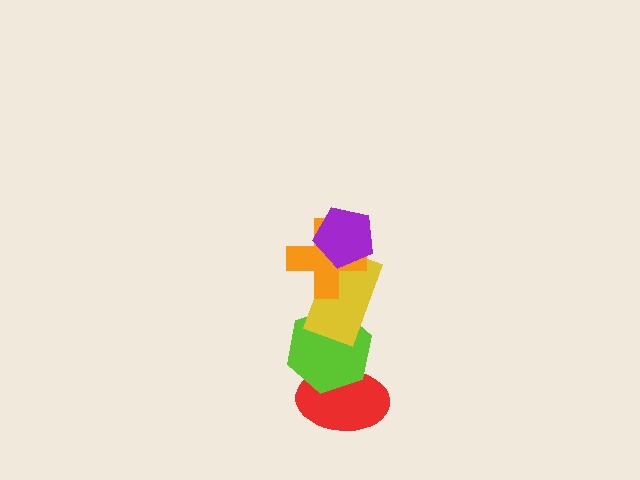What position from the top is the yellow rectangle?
The yellow rectangle is 3rd from the top.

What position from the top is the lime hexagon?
The lime hexagon is 4th from the top.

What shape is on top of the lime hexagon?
The yellow rectangle is on top of the lime hexagon.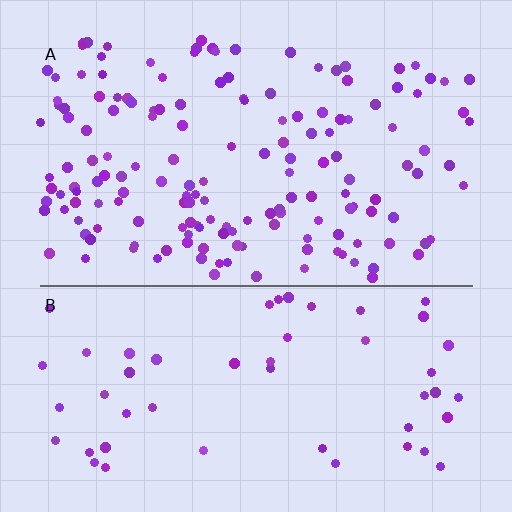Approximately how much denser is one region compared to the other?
Approximately 3.0× — region A over region B.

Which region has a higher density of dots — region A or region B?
A (the top).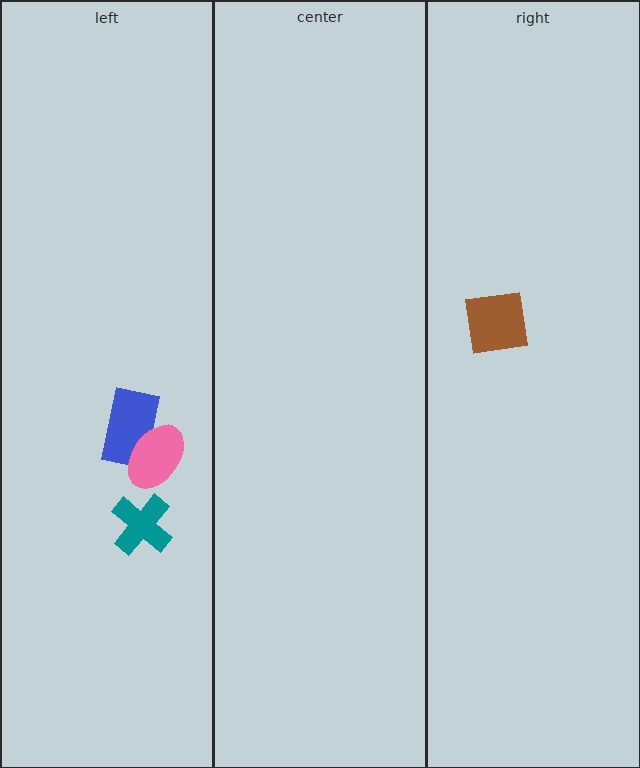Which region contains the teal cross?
The left region.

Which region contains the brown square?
The right region.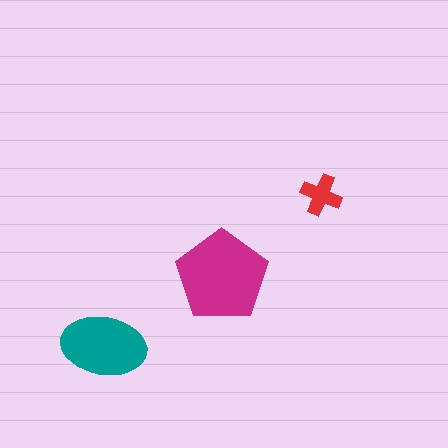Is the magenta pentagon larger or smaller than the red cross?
Larger.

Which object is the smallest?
The red cross.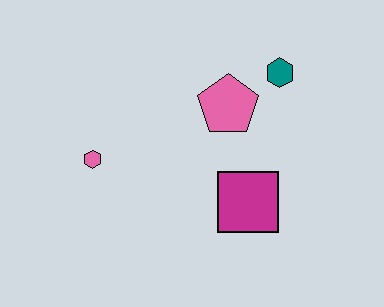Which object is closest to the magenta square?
The pink pentagon is closest to the magenta square.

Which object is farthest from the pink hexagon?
The teal hexagon is farthest from the pink hexagon.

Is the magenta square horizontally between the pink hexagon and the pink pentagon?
No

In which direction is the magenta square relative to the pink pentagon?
The magenta square is below the pink pentagon.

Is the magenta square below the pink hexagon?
Yes